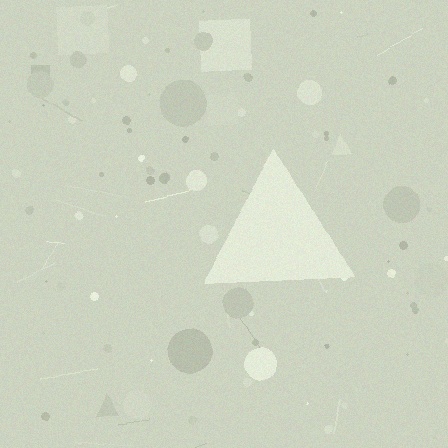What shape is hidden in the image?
A triangle is hidden in the image.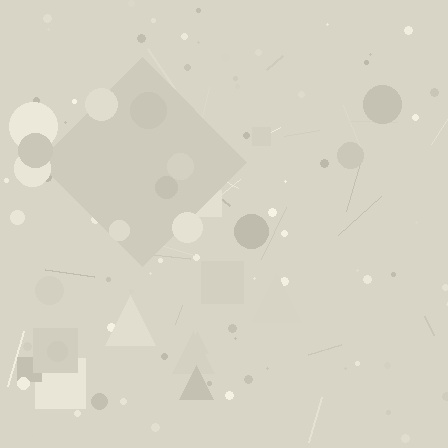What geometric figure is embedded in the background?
A diamond is embedded in the background.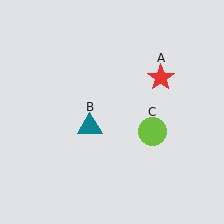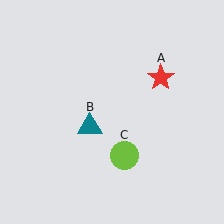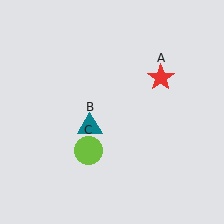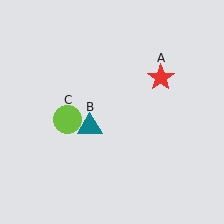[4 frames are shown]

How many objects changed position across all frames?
1 object changed position: lime circle (object C).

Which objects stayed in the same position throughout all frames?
Red star (object A) and teal triangle (object B) remained stationary.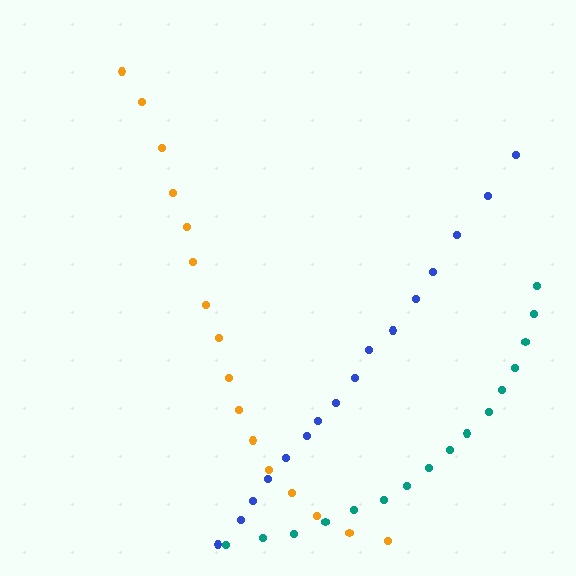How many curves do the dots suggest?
There are 3 distinct paths.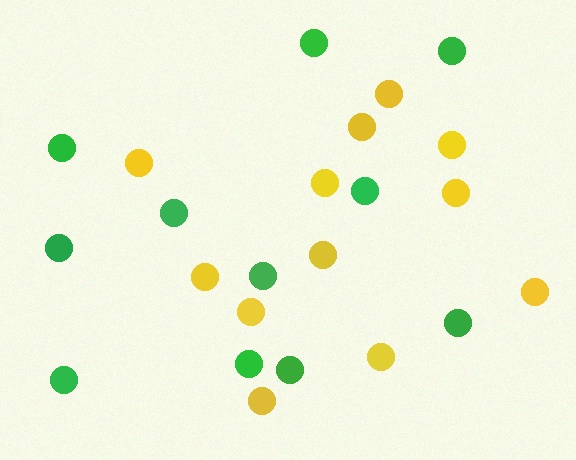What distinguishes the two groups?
There are 2 groups: one group of green circles (11) and one group of yellow circles (12).